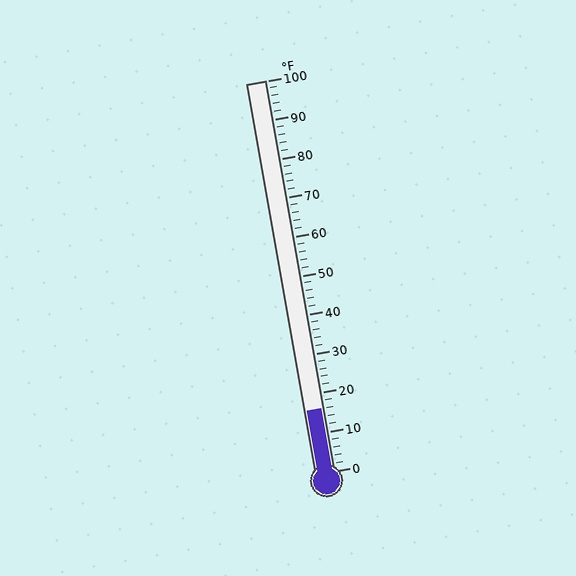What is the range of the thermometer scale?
The thermometer scale ranges from 0°F to 100°F.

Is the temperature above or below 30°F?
The temperature is below 30°F.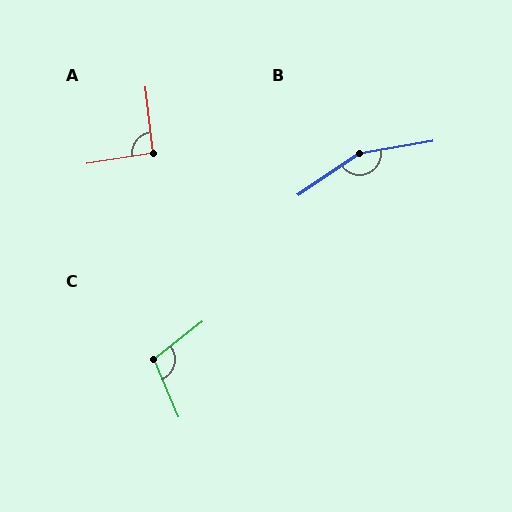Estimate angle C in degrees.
Approximately 105 degrees.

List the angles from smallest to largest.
A (92°), C (105°), B (155°).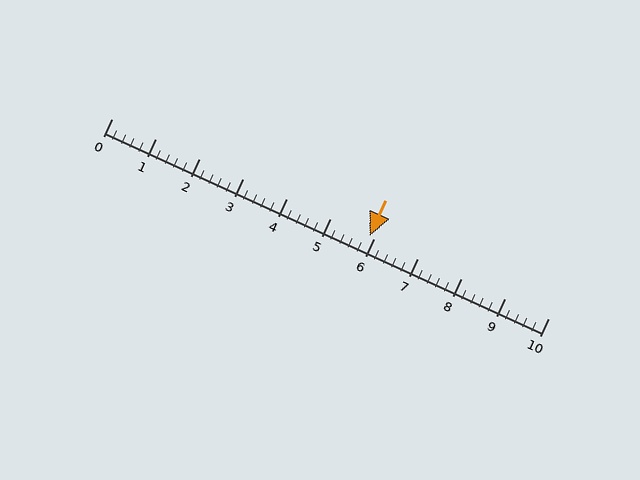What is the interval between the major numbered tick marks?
The major tick marks are spaced 1 units apart.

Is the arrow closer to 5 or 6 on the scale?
The arrow is closer to 6.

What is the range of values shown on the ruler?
The ruler shows values from 0 to 10.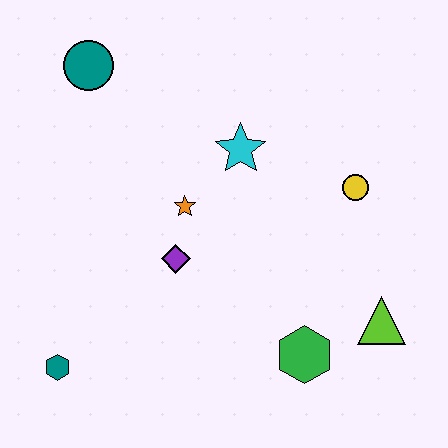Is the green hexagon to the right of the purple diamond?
Yes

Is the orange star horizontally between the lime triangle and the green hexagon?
No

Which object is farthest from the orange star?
The lime triangle is farthest from the orange star.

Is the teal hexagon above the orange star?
No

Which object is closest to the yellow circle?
The cyan star is closest to the yellow circle.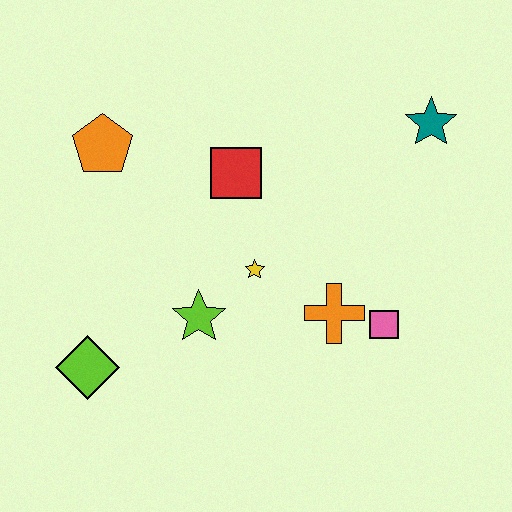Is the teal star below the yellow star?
No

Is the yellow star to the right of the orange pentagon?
Yes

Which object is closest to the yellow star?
The lime star is closest to the yellow star.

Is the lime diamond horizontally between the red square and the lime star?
No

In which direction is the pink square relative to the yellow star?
The pink square is to the right of the yellow star.